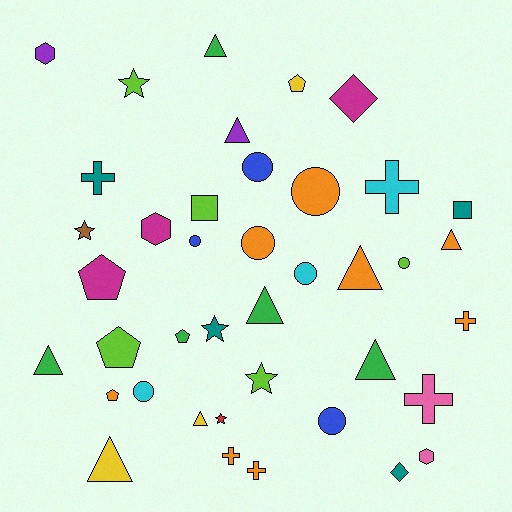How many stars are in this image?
There are 5 stars.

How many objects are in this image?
There are 40 objects.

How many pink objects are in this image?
There are 2 pink objects.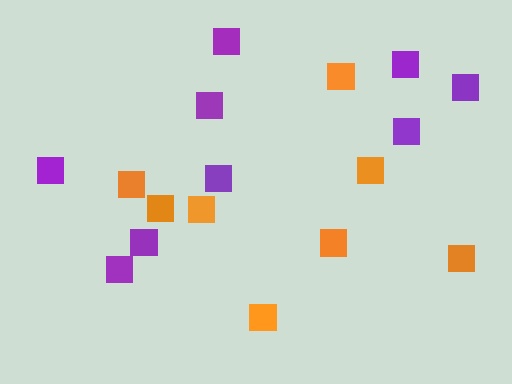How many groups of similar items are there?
There are 2 groups: one group of orange squares (8) and one group of purple squares (9).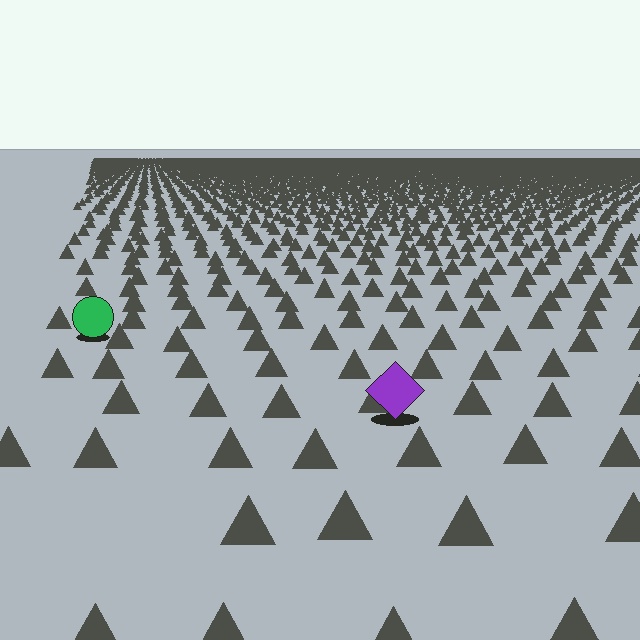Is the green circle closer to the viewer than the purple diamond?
No. The purple diamond is closer — you can tell from the texture gradient: the ground texture is coarser near it.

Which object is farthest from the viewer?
The green circle is farthest from the viewer. It appears smaller and the ground texture around it is denser.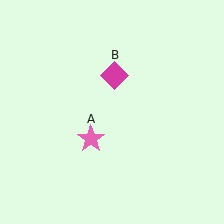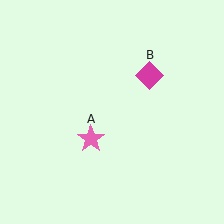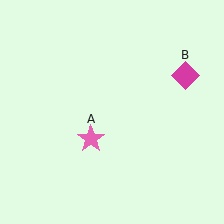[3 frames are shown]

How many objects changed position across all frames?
1 object changed position: magenta diamond (object B).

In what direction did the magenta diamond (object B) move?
The magenta diamond (object B) moved right.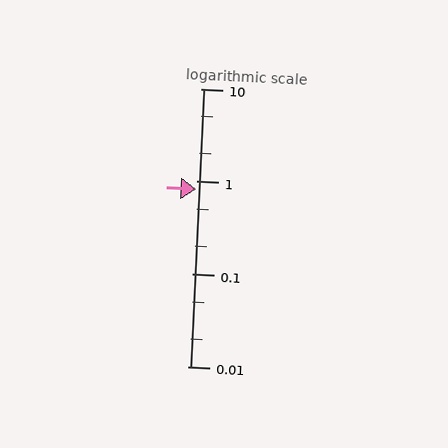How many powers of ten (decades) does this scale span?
The scale spans 3 decades, from 0.01 to 10.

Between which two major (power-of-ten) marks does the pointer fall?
The pointer is between 0.1 and 1.